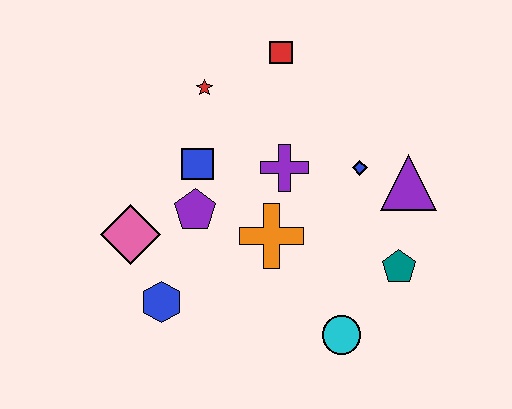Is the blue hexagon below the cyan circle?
No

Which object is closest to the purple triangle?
The blue diamond is closest to the purple triangle.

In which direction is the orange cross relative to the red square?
The orange cross is below the red square.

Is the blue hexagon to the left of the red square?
Yes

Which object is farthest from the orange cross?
The red square is farthest from the orange cross.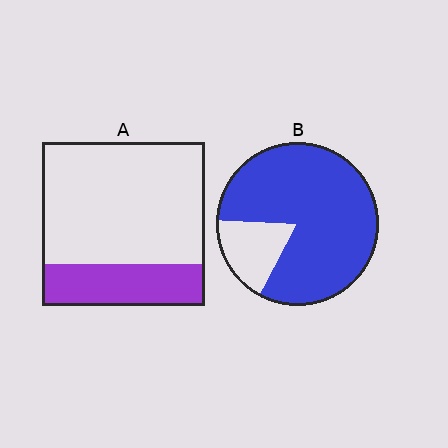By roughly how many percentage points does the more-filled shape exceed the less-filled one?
By roughly 55 percentage points (B over A).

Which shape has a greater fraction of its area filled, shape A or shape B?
Shape B.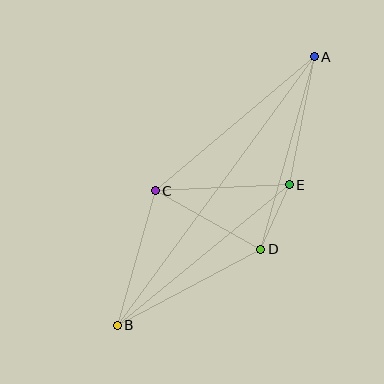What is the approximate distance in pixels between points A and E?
The distance between A and E is approximately 131 pixels.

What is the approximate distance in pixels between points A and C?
The distance between A and C is approximately 208 pixels.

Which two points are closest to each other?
Points D and E are closest to each other.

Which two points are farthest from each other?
Points A and B are farthest from each other.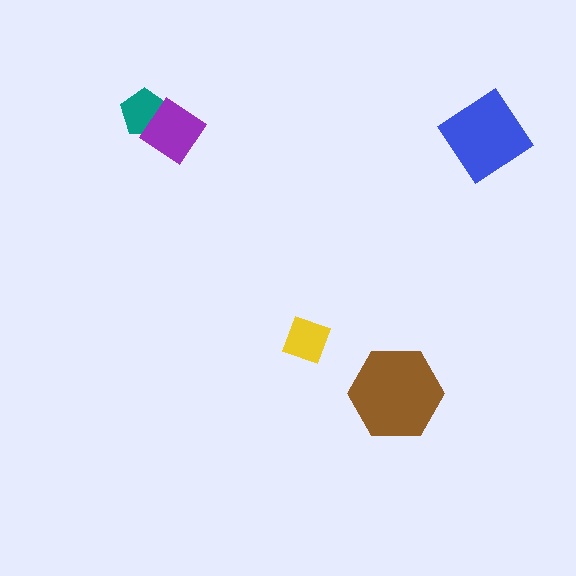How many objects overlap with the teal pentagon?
1 object overlaps with the teal pentagon.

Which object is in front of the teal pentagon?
The purple diamond is in front of the teal pentagon.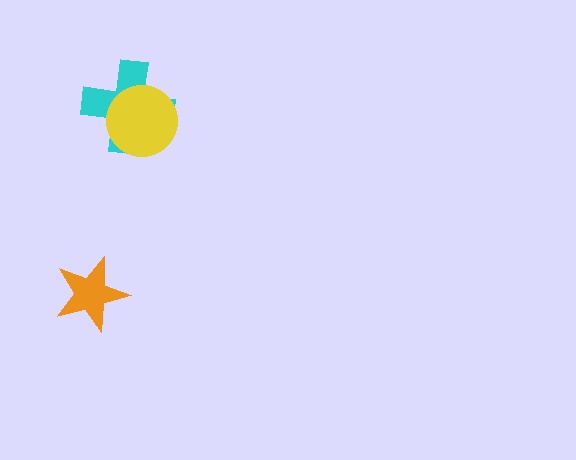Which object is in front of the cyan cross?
The yellow circle is in front of the cyan cross.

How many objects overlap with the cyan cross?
1 object overlaps with the cyan cross.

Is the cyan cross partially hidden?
Yes, it is partially covered by another shape.